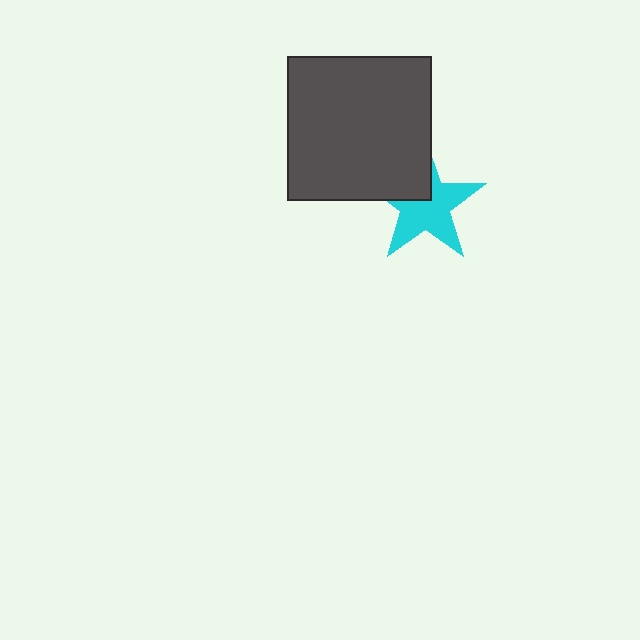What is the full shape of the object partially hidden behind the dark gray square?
The partially hidden object is a cyan star.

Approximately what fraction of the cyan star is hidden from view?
Roughly 32% of the cyan star is hidden behind the dark gray square.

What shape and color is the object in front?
The object in front is a dark gray square.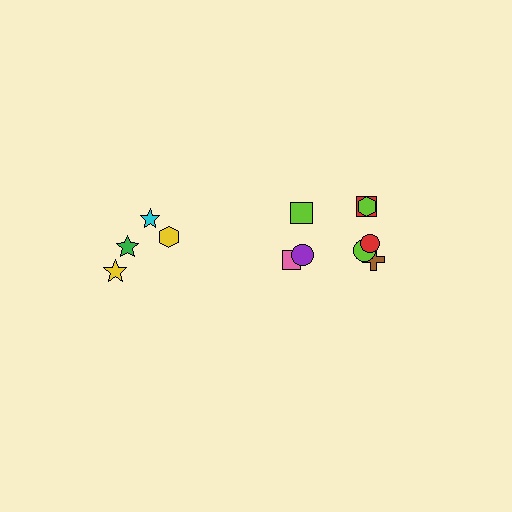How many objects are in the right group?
There are 8 objects.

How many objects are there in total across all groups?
There are 12 objects.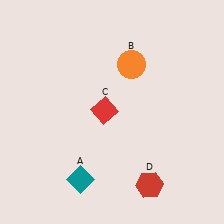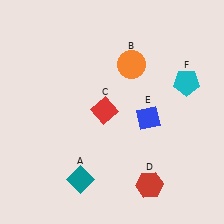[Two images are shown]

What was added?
A blue diamond (E), a cyan pentagon (F) were added in Image 2.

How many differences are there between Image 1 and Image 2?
There are 2 differences between the two images.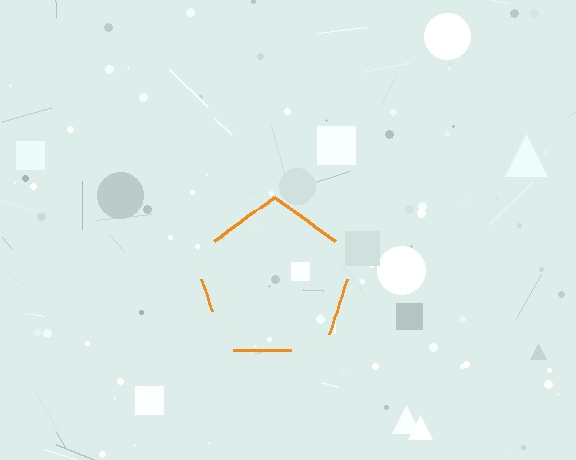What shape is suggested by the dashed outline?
The dashed outline suggests a pentagon.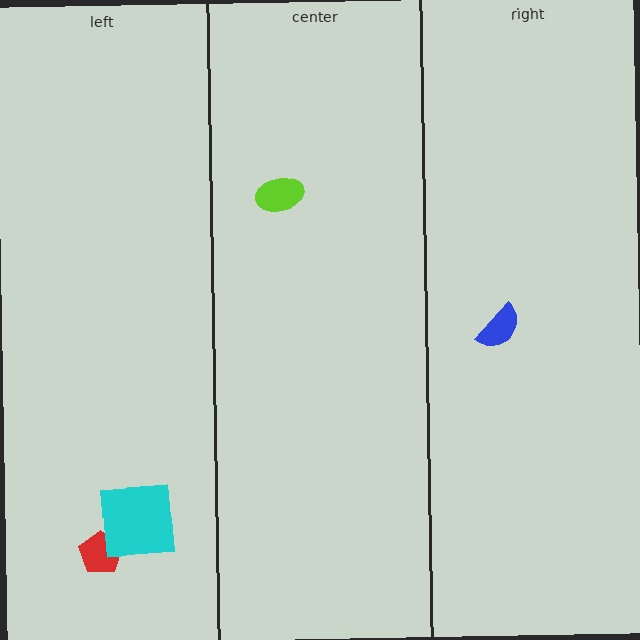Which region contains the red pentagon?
The left region.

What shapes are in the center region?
The lime ellipse.